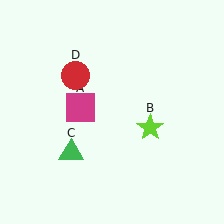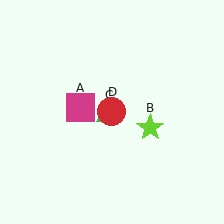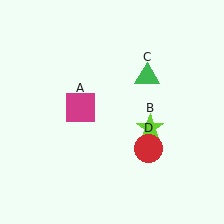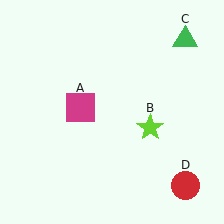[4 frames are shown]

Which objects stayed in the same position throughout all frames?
Magenta square (object A) and lime star (object B) remained stationary.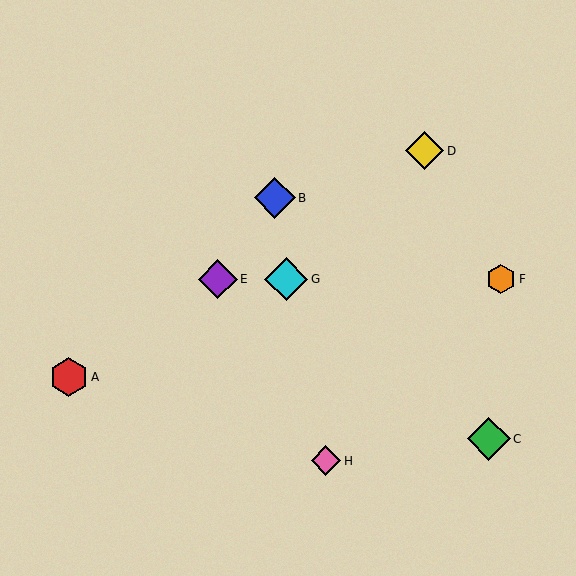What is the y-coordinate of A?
Object A is at y≈377.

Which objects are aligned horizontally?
Objects E, F, G are aligned horizontally.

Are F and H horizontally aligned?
No, F is at y≈279 and H is at y≈461.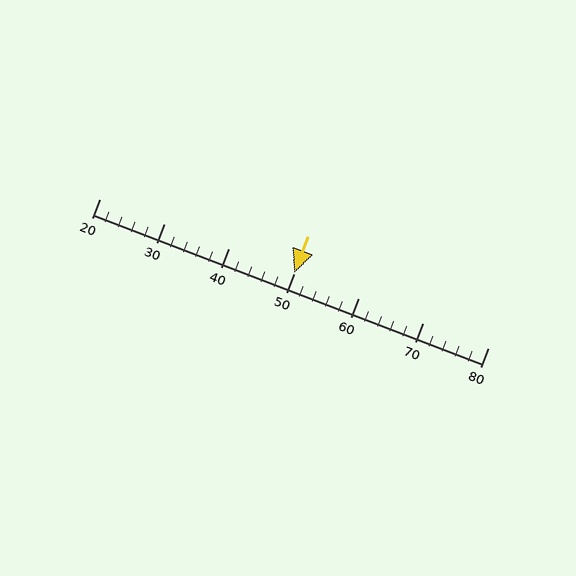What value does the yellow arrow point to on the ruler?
The yellow arrow points to approximately 50.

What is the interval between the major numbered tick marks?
The major tick marks are spaced 10 units apart.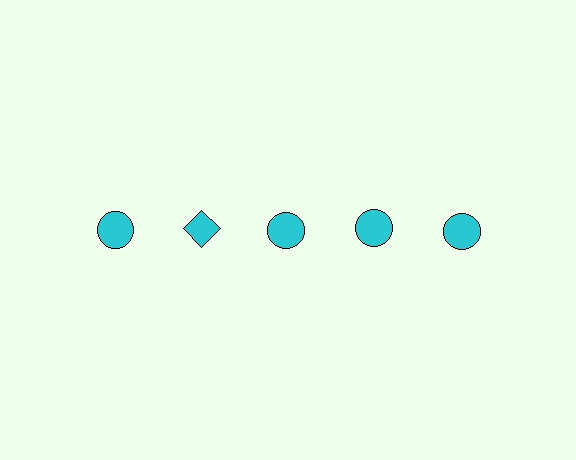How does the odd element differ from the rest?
It has a different shape: diamond instead of circle.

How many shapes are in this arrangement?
There are 5 shapes arranged in a grid pattern.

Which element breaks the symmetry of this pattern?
The cyan diamond in the top row, second from left column breaks the symmetry. All other shapes are cyan circles.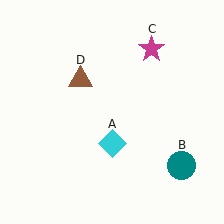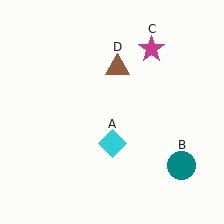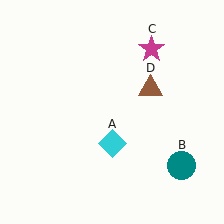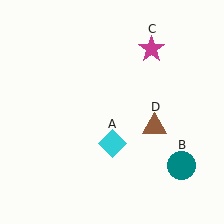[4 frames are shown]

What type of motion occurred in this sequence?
The brown triangle (object D) rotated clockwise around the center of the scene.